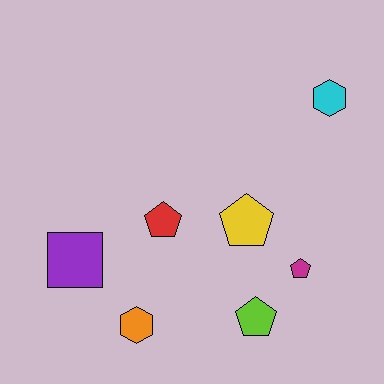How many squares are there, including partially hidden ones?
There is 1 square.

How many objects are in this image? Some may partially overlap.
There are 7 objects.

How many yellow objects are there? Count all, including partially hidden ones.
There is 1 yellow object.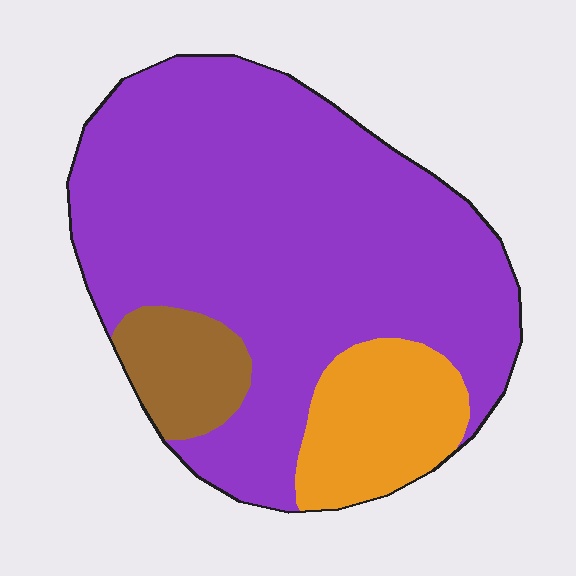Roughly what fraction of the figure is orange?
Orange takes up about one sixth (1/6) of the figure.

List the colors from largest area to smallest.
From largest to smallest: purple, orange, brown.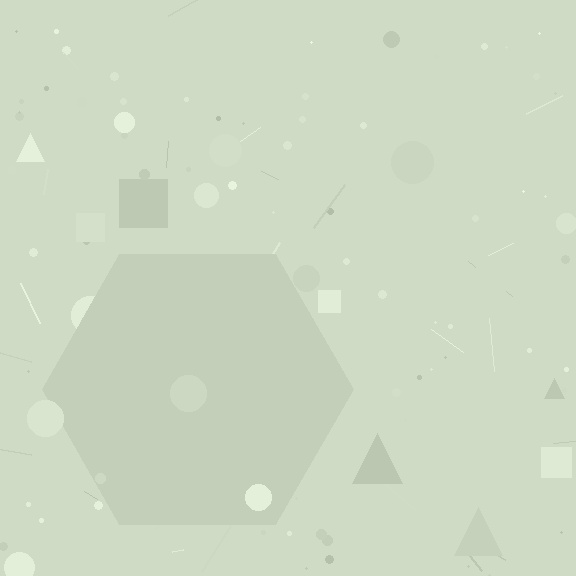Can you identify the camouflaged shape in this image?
The camouflaged shape is a hexagon.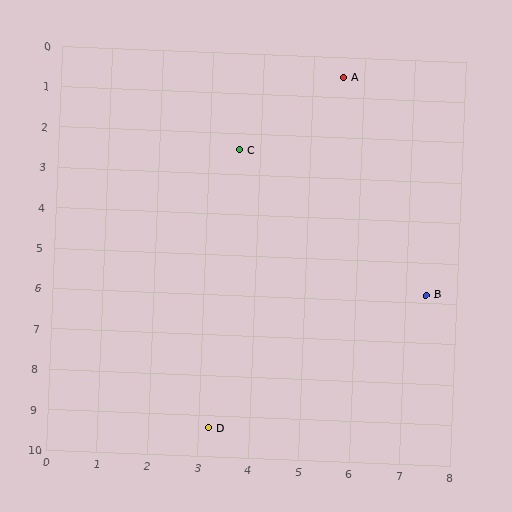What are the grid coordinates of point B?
Point B is at approximately (7.4, 5.8).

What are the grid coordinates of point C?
Point C is at approximately (3.6, 2.4).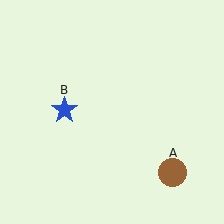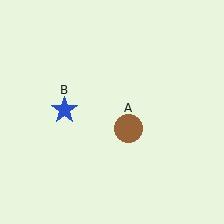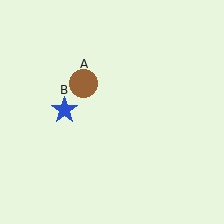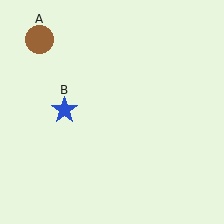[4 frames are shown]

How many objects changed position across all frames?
1 object changed position: brown circle (object A).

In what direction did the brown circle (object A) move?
The brown circle (object A) moved up and to the left.